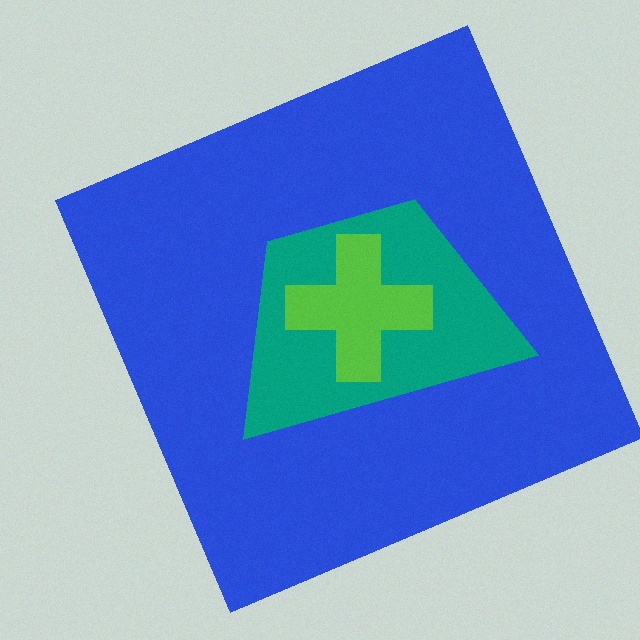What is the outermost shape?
The blue square.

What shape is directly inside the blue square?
The teal trapezoid.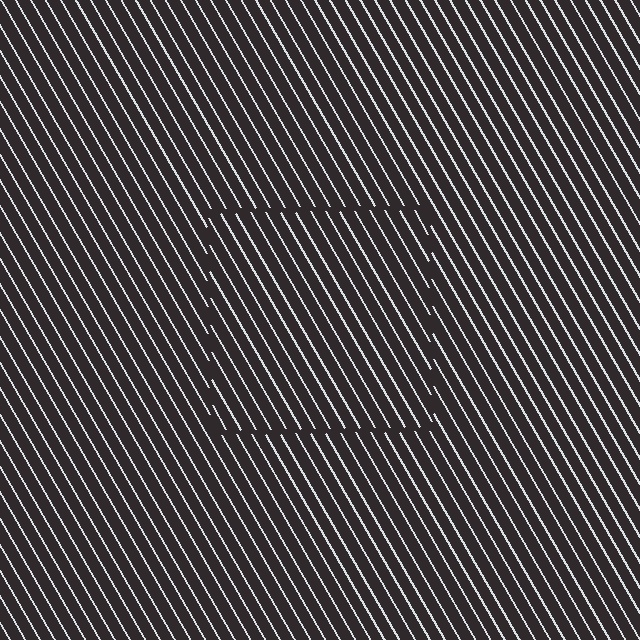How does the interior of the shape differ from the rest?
The interior of the shape contains the same grating, shifted by half a period — the contour is defined by the phase discontinuity where line-ends from the inner and outer gratings abut.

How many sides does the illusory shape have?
4 sides — the line-ends trace a square.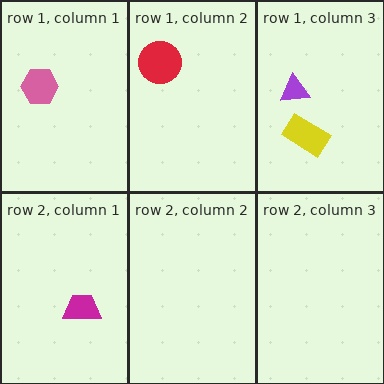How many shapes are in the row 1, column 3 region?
2.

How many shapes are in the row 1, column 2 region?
1.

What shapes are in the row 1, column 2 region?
The red circle.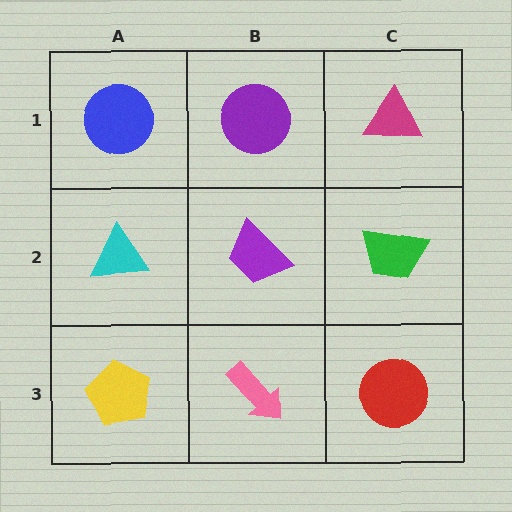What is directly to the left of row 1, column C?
A purple circle.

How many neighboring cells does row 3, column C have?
2.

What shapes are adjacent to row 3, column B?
A purple trapezoid (row 2, column B), a yellow pentagon (row 3, column A), a red circle (row 3, column C).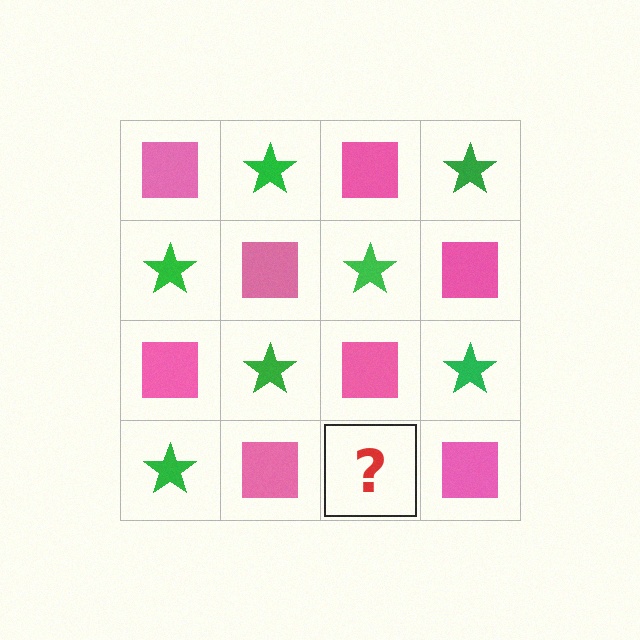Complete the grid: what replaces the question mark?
The question mark should be replaced with a green star.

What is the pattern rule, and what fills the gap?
The rule is that it alternates pink square and green star in a checkerboard pattern. The gap should be filled with a green star.